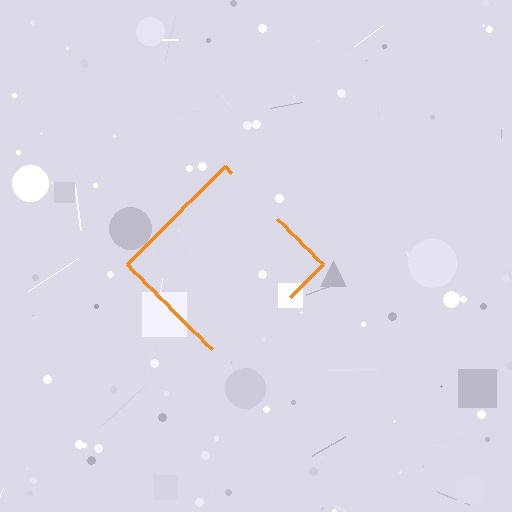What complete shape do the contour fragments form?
The contour fragments form a diamond.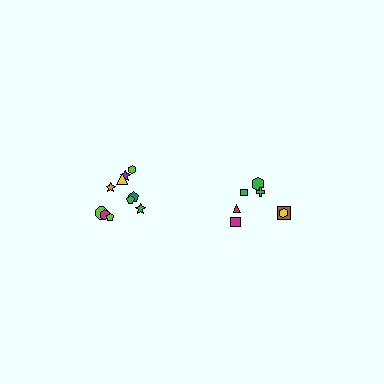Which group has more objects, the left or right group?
The left group.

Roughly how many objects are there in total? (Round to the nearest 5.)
Roughly 15 objects in total.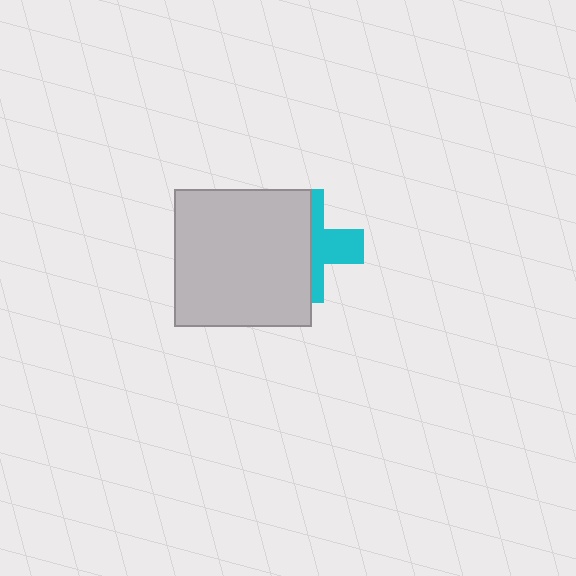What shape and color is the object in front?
The object in front is a light gray square.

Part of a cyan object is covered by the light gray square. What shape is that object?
It is a cross.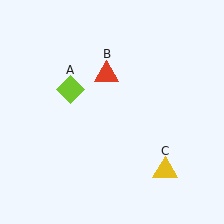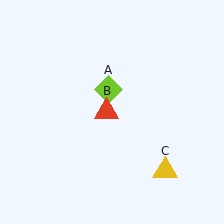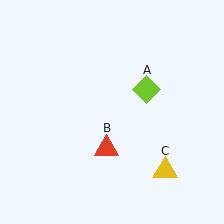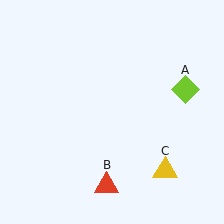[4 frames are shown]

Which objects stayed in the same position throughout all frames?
Yellow triangle (object C) remained stationary.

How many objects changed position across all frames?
2 objects changed position: lime diamond (object A), red triangle (object B).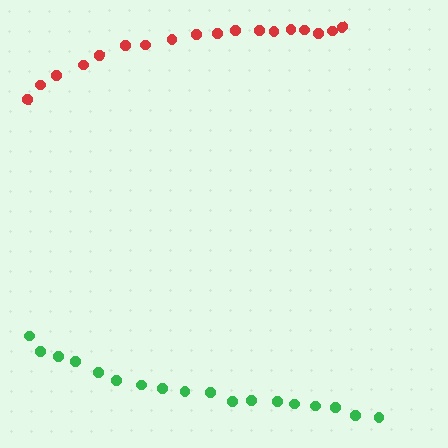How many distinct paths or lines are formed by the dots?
There are 2 distinct paths.